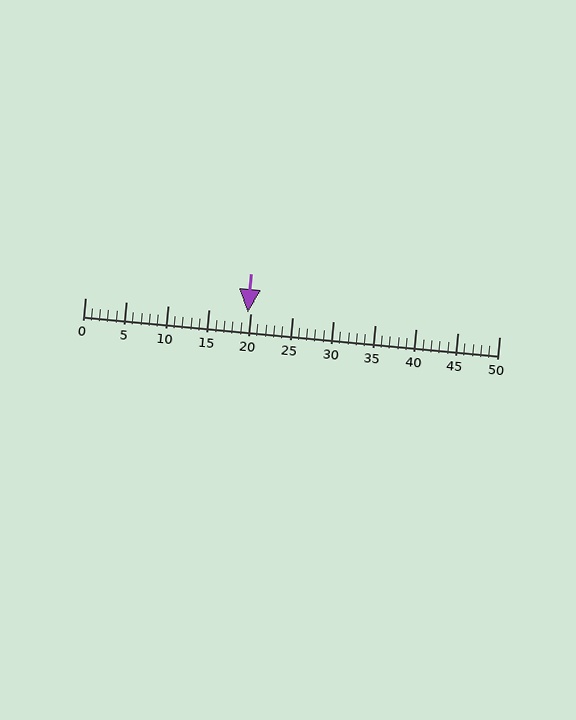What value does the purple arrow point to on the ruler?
The purple arrow points to approximately 20.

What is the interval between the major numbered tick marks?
The major tick marks are spaced 5 units apart.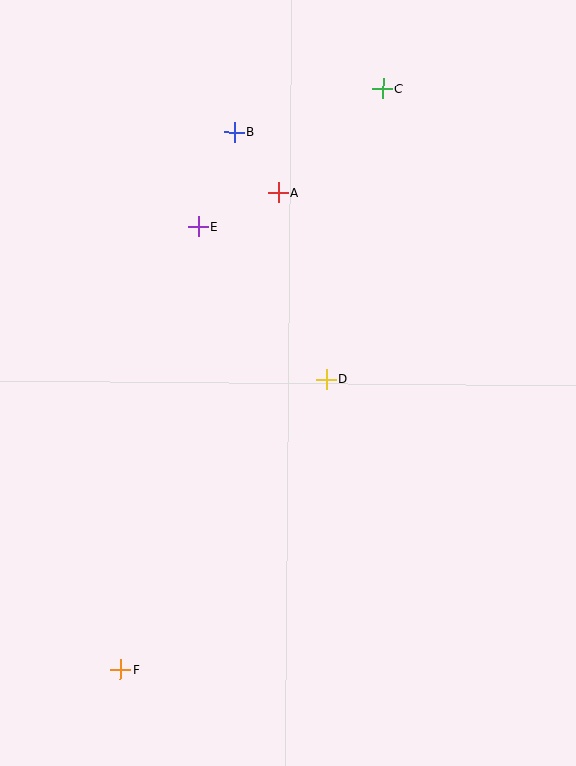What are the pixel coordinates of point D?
Point D is at (326, 379).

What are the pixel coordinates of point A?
Point A is at (278, 193).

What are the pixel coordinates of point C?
Point C is at (383, 88).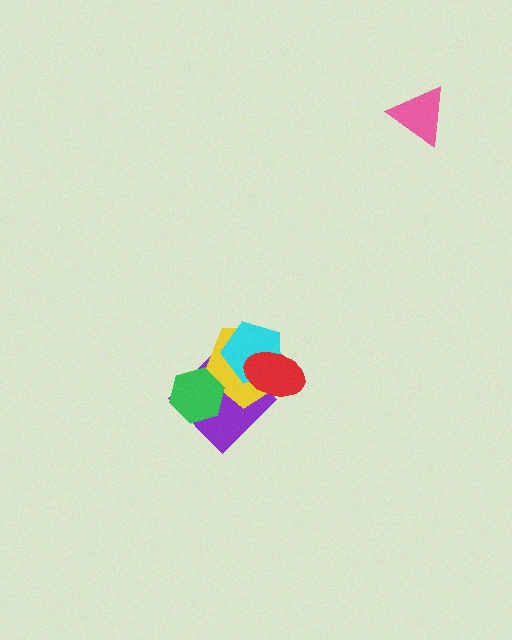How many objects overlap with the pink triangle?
0 objects overlap with the pink triangle.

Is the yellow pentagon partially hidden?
Yes, it is partially covered by another shape.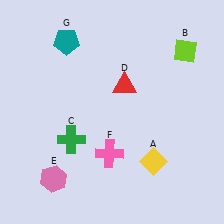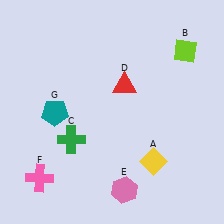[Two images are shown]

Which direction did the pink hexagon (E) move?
The pink hexagon (E) moved right.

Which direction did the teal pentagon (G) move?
The teal pentagon (G) moved down.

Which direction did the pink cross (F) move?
The pink cross (F) moved left.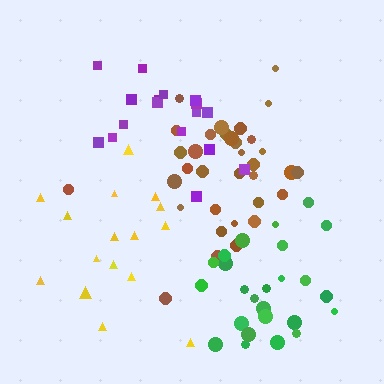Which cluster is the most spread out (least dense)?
Yellow.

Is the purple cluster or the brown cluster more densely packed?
Brown.